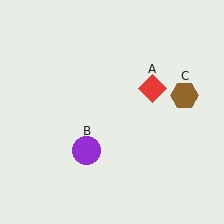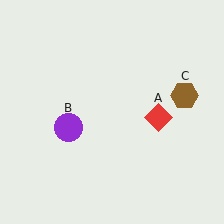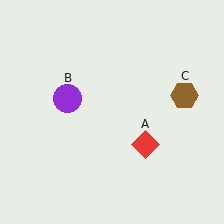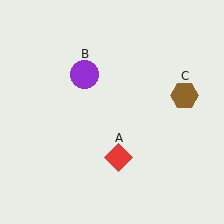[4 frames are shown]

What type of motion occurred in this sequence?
The red diamond (object A), purple circle (object B) rotated clockwise around the center of the scene.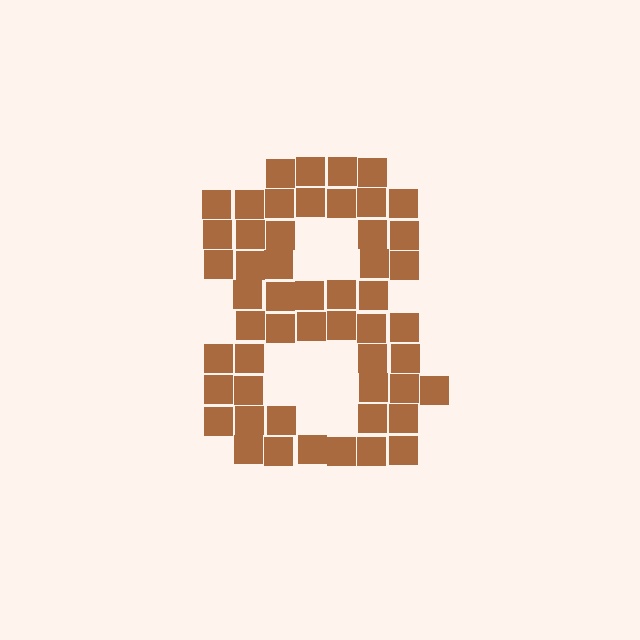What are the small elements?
The small elements are squares.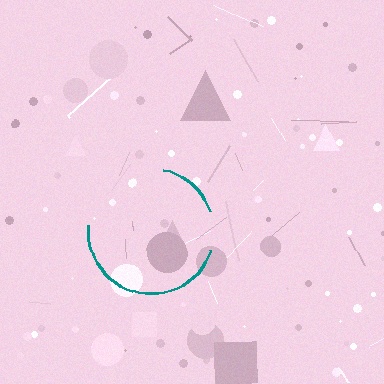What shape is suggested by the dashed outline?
The dashed outline suggests a circle.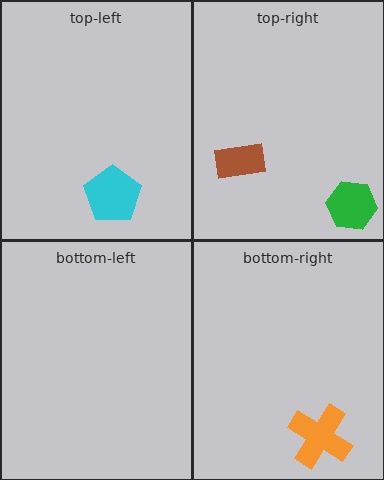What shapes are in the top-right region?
The brown rectangle, the green hexagon.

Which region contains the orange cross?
The bottom-right region.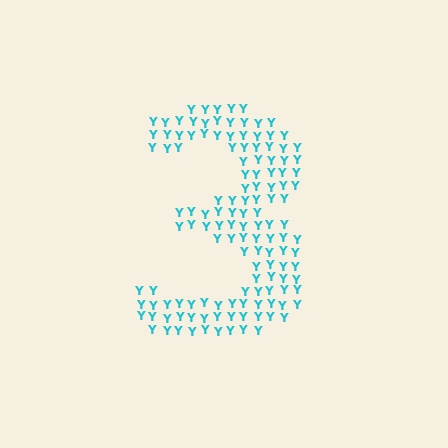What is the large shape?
The large shape is the digit 3.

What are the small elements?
The small elements are letter Y's.